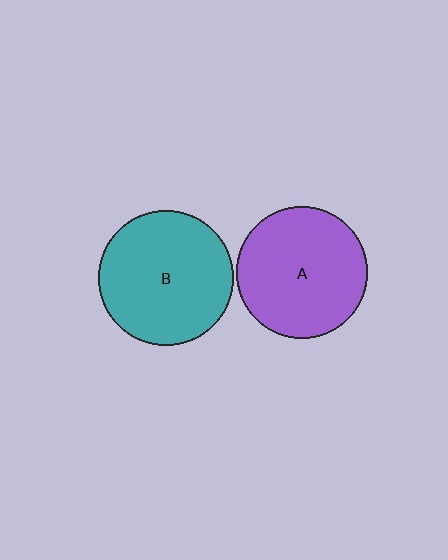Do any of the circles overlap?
No, none of the circles overlap.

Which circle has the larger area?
Circle B (teal).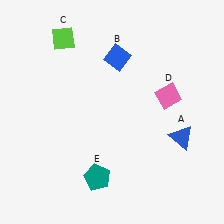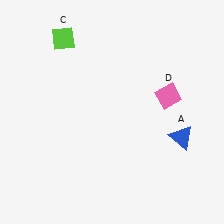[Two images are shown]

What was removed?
The blue diamond (B), the teal pentagon (E) were removed in Image 2.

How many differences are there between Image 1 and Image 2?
There are 2 differences between the two images.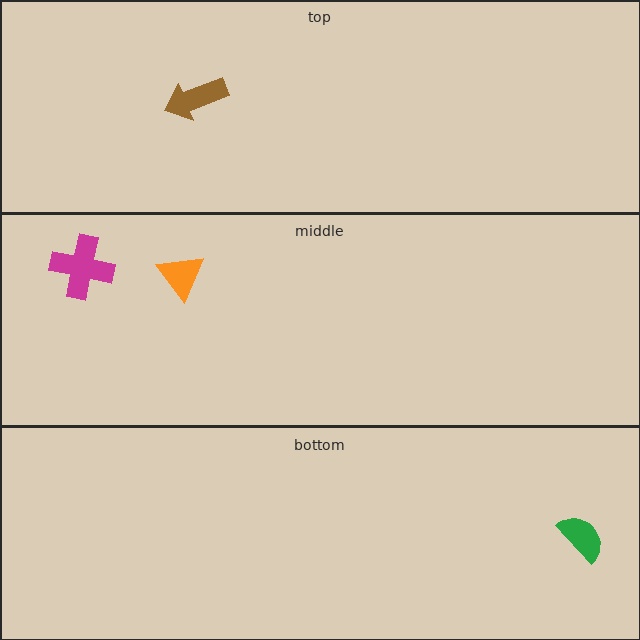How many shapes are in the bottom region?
1.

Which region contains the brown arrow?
The top region.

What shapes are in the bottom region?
The green semicircle.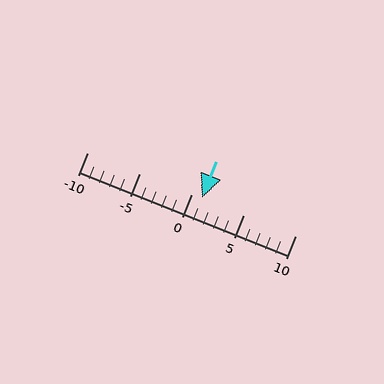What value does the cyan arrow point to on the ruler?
The cyan arrow points to approximately 1.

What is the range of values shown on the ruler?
The ruler shows values from -10 to 10.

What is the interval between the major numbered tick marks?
The major tick marks are spaced 5 units apart.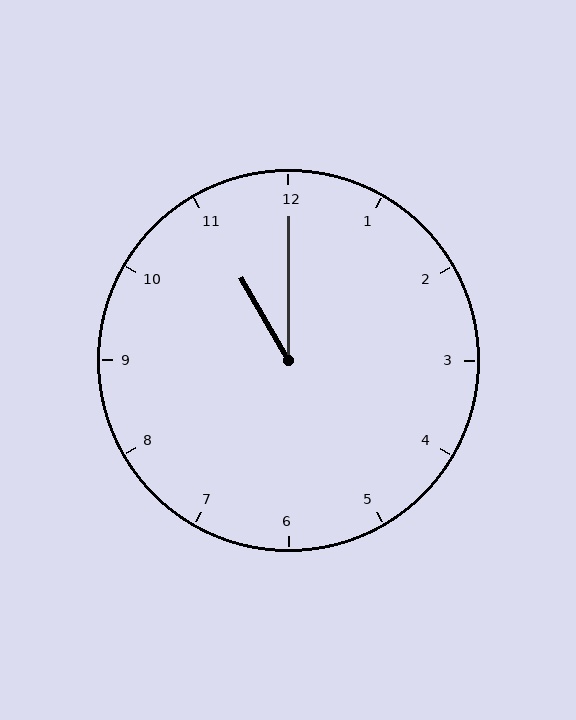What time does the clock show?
11:00.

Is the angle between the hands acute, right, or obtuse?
It is acute.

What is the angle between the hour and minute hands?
Approximately 30 degrees.